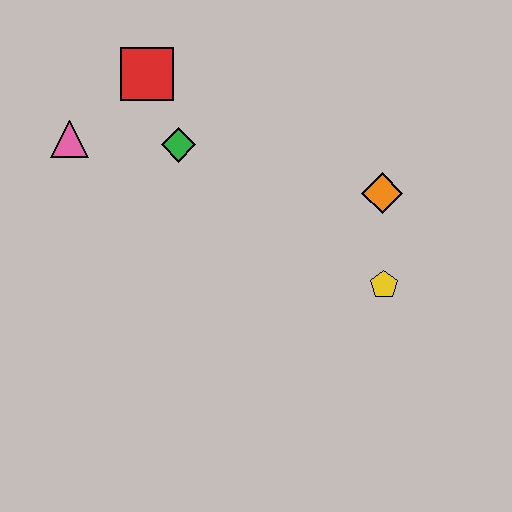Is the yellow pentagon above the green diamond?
No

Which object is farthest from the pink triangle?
The yellow pentagon is farthest from the pink triangle.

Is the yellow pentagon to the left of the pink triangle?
No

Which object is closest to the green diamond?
The red square is closest to the green diamond.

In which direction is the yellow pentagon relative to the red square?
The yellow pentagon is to the right of the red square.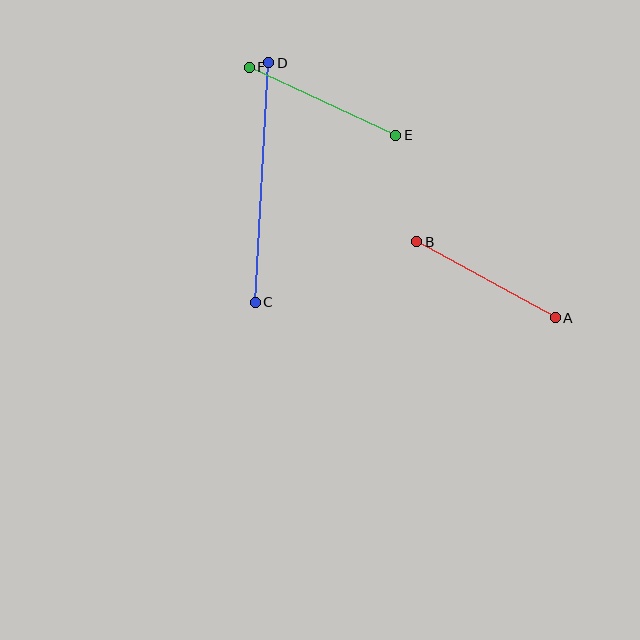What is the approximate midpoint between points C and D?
The midpoint is at approximately (262, 183) pixels.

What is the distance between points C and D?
The distance is approximately 240 pixels.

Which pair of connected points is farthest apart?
Points C and D are farthest apart.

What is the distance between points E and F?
The distance is approximately 162 pixels.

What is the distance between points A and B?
The distance is approximately 158 pixels.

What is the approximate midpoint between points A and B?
The midpoint is at approximately (486, 280) pixels.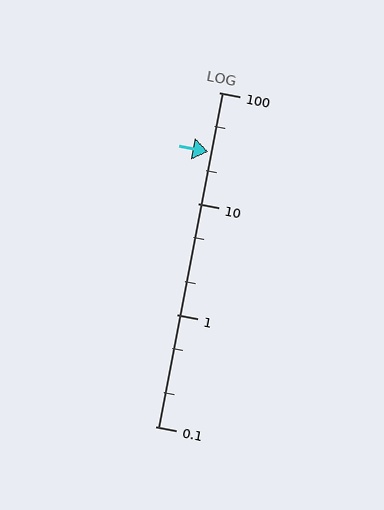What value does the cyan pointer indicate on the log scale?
The pointer indicates approximately 29.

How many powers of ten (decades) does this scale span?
The scale spans 3 decades, from 0.1 to 100.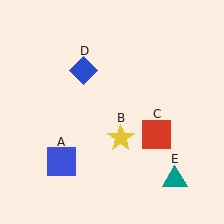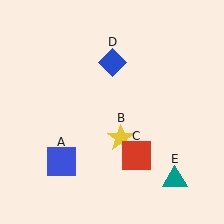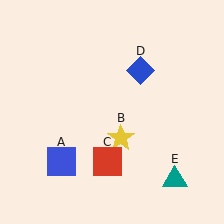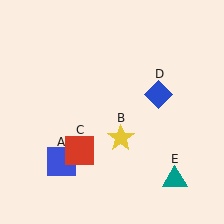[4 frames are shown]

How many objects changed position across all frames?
2 objects changed position: red square (object C), blue diamond (object D).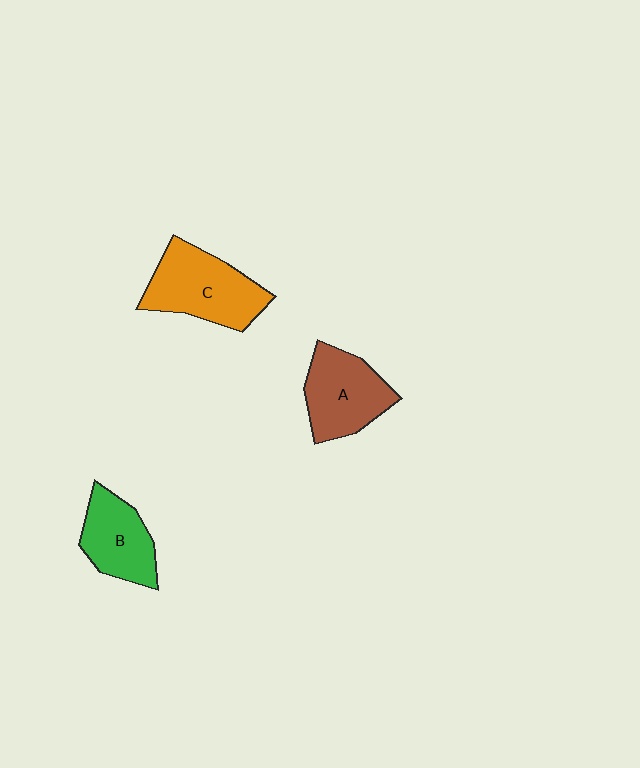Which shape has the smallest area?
Shape B (green).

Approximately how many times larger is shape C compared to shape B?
Approximately 1.3 times.